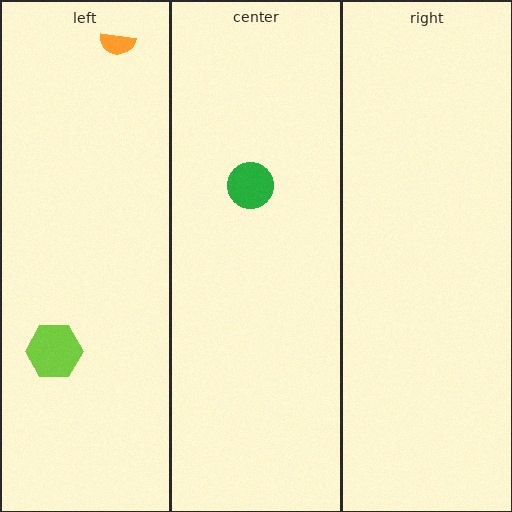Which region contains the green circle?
The center region.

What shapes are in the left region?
The lime hexagon, the orange semicircle.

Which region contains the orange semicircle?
The left region.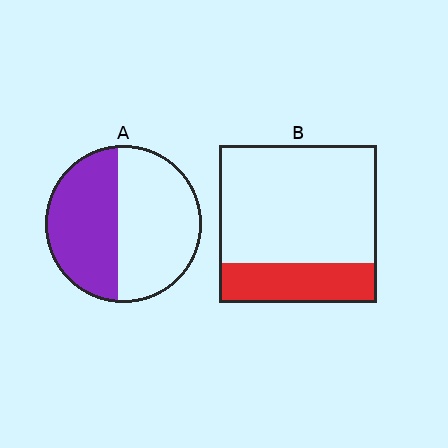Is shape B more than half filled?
No.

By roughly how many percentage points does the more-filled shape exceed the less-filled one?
By roughly 20 percentage points (A over B).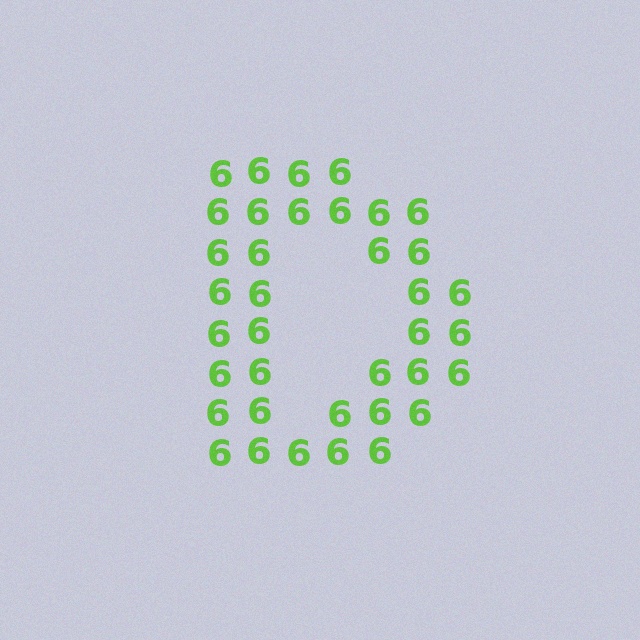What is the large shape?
The large shape is the letter D.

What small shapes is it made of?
It is made of small digit 6's.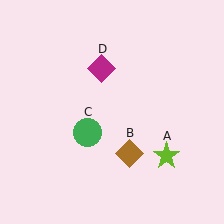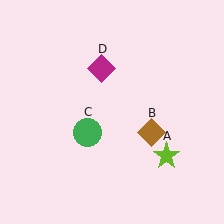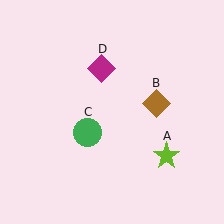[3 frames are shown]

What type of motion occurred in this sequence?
The brown diamond (object B) rotated counterclockwise around the center of the scene.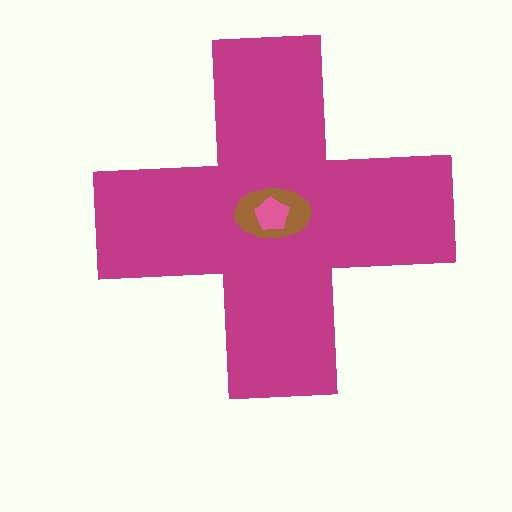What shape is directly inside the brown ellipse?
The pink pentagon.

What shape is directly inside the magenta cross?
The brown ellipse.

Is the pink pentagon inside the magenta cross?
Yes.